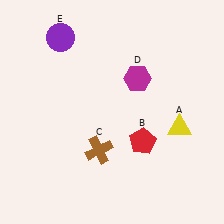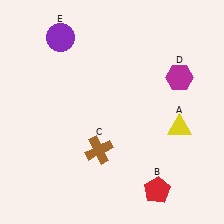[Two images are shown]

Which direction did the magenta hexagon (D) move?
The magenta hexagon (D) moved right.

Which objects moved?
The objects that moved are: the red pentagon (B), the magenta hexagon (D).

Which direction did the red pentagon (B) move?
The red pentagon (B) moved down.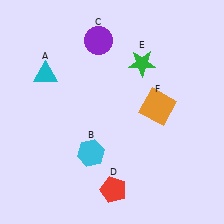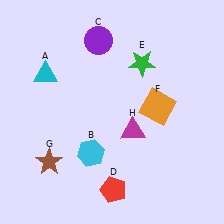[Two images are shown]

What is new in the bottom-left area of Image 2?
A brown star (G) was added in the bottom-left area of Image 2.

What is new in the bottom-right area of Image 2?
A magenta triangle (H) was added in the bottom-right area of Image 2.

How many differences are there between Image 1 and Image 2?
There are 2 differences between the two images.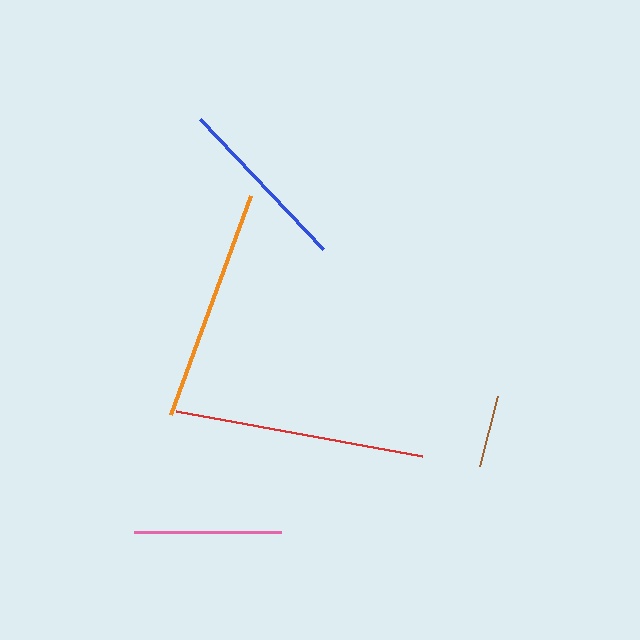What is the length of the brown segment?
The brown segment is approximately 72 pixels long.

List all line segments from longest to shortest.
From longest to shortest: red, orange, blue, pink, brown.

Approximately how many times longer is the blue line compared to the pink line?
The blue line is approximately 1.2 times the length of the pink line.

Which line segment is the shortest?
The brown line is the shortest at approximately 72 pixels.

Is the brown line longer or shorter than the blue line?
The blue line is longer than the brown line.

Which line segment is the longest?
The red line is the longest at approximately 249 pixels.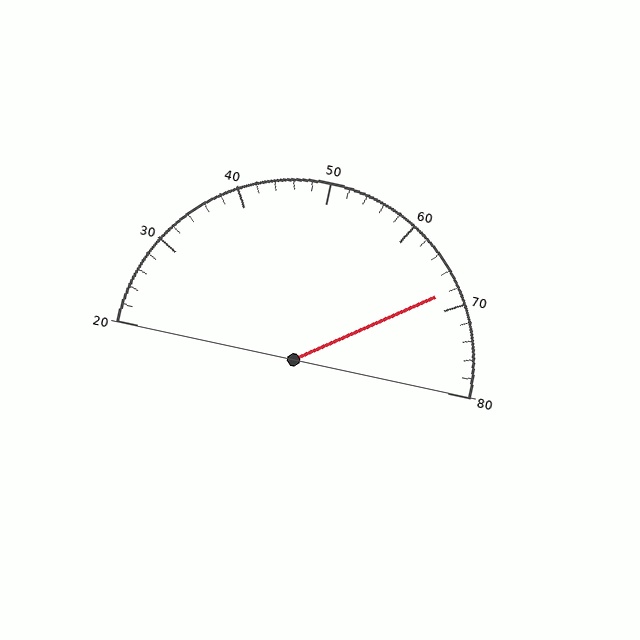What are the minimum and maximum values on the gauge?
The gauge ranges from 20 to 80.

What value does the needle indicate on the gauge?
The needle indicates approximately 68.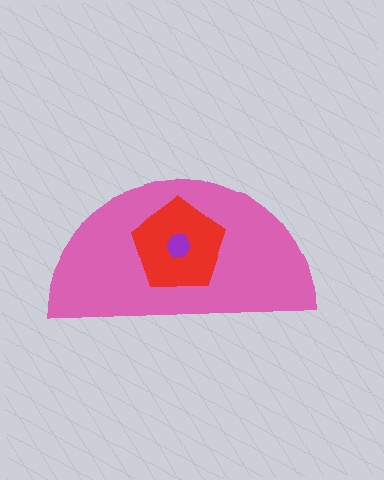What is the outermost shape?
The pink semicircle.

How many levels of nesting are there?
3.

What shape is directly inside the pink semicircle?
The red pentagon.